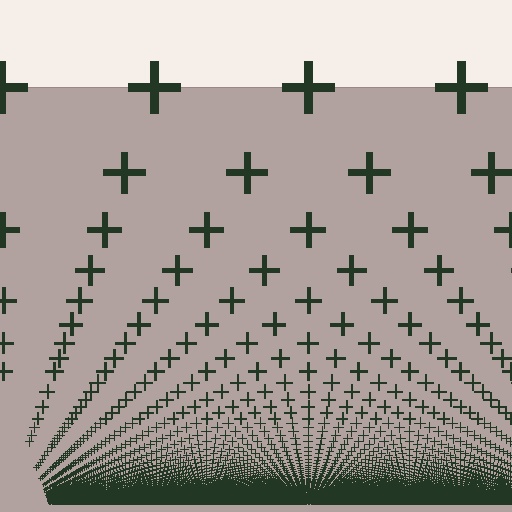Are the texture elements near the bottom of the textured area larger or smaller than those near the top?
Smaller. The gradient is inverted — elements near the bottom are smaller and denser.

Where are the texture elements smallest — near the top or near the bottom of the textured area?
Near the bottom.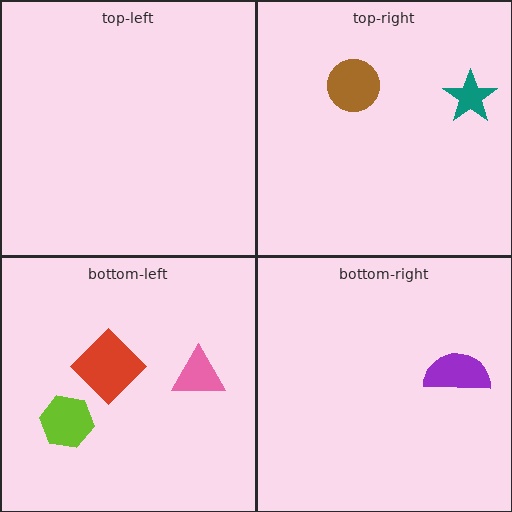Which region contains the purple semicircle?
The bottom-right region.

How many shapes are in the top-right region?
2.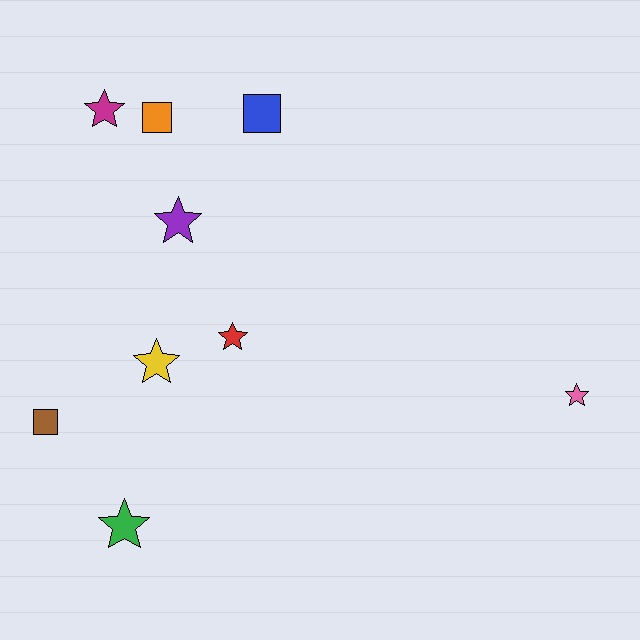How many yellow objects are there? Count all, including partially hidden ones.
There is 1 yellow object.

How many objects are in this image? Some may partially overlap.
There are 9 objects.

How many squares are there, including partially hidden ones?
There are 3 squares.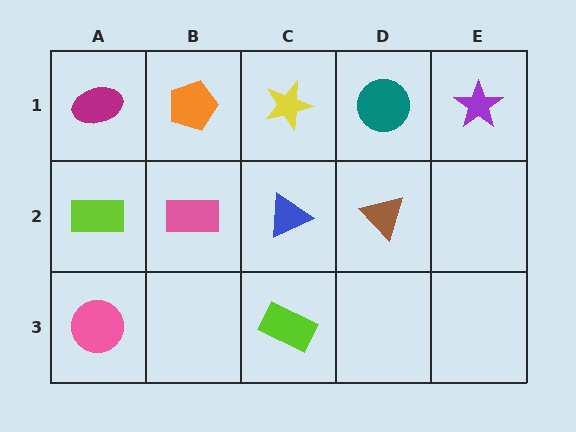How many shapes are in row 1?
5 shapes.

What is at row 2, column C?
A blue triangle.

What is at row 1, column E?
A purple star.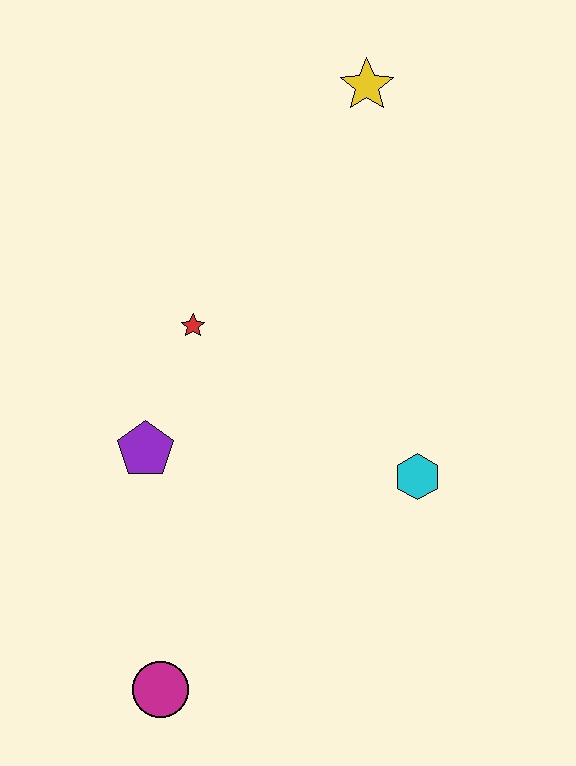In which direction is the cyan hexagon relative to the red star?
The cyan hexagon is to the right of the red star.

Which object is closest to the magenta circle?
The purple pentagon is closest to the magenta circle.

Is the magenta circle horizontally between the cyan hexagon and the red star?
No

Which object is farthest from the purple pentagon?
The yellow star is farthest from the purple pentagon.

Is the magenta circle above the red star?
No